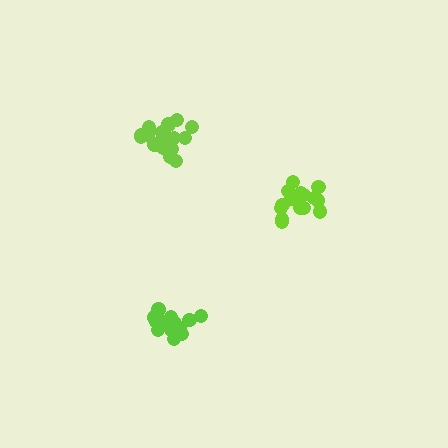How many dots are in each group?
Group 1: 16 dots, Group 2: 18 dots, Group 3: 18 dots (52 total).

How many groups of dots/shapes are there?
There are 3 groups.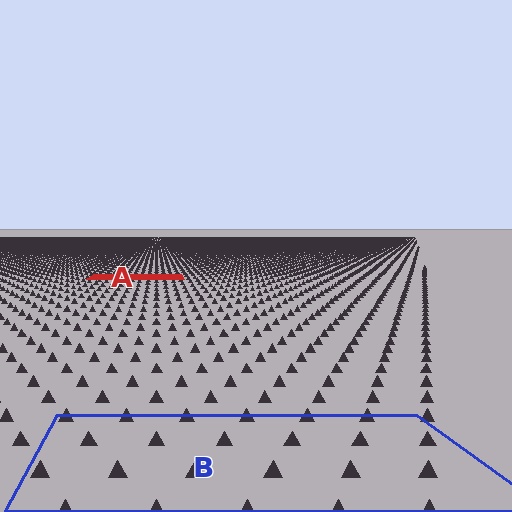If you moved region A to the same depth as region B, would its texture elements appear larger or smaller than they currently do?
They would appear larger. At a closer depth, the same texture elements are projected at a bigger on-screen size.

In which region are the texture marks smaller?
The texture marks are smaller in region A, because it is farther away.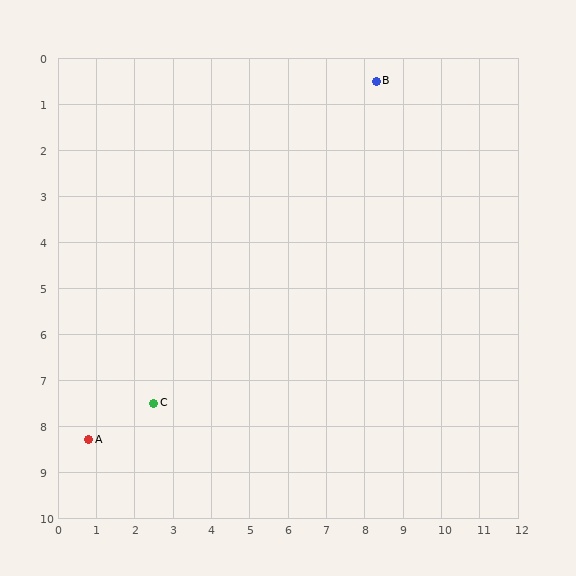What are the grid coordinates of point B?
Point B is at approximately (8.3, 0.5).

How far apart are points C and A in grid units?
Points C and A are about 1.9 grid units apart.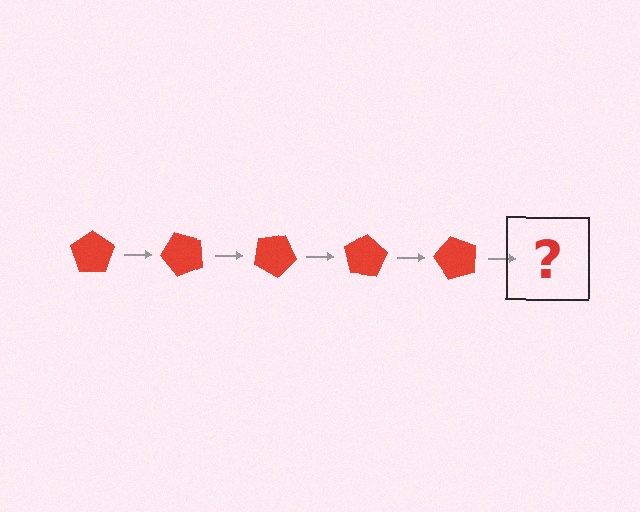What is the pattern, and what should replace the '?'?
The pattern is that the pentagon rotates 50 degrees each step. The '?' should be a red pentagon rotated 250 degrees.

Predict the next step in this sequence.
The next step is a red pentagon rotated 250 degrees.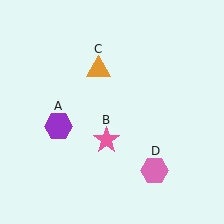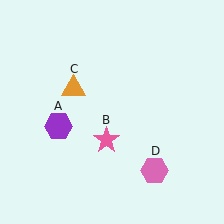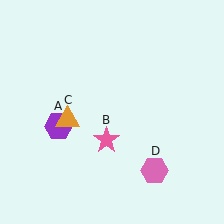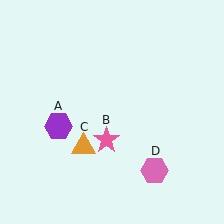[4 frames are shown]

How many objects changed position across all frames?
1 object changed position: orange triangle (object C).